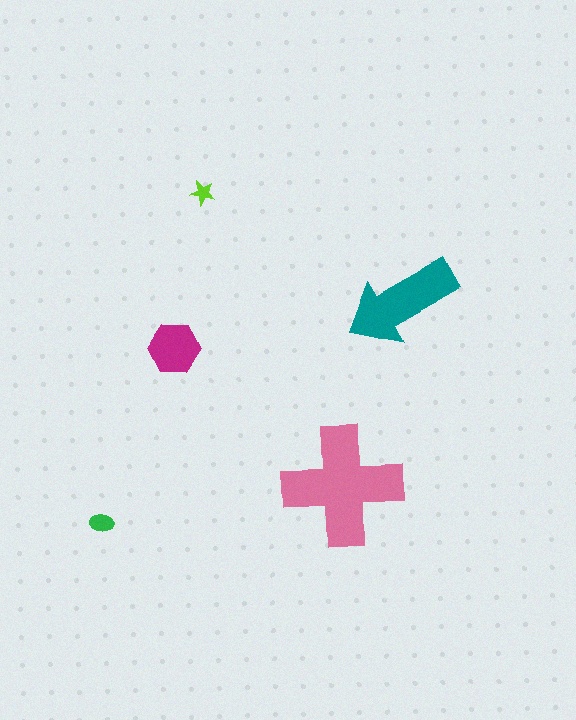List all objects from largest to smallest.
The pink cross, the teal arrow, the magenta hexagon, the green ellipse, the lime star.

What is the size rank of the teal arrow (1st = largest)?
2nd.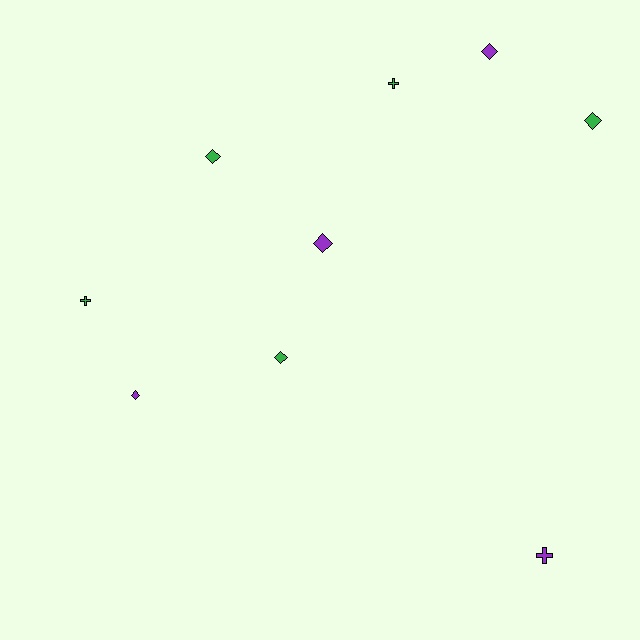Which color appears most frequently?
Green, with 5 objects.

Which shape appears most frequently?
Diamond, with 6 objects.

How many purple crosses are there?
There is 1 purple cross.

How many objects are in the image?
There are 9 objects.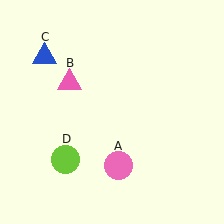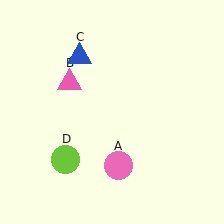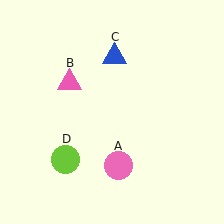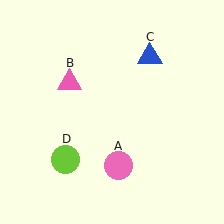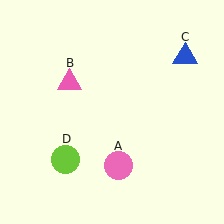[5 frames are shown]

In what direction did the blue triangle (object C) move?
The blue triangle (object C) moved right.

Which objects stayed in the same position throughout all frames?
Pink circle (object A) and pink triangle (object B) and lime circle (object D) remained stationary.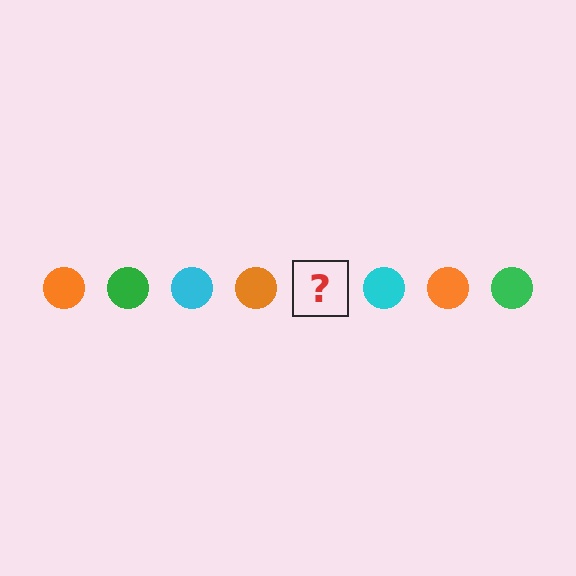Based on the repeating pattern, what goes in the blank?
The blank should be a green circle.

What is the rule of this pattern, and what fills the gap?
The rule is that the pattern cycles through orange, green, cyan circles. The gap should be filled with a green circle.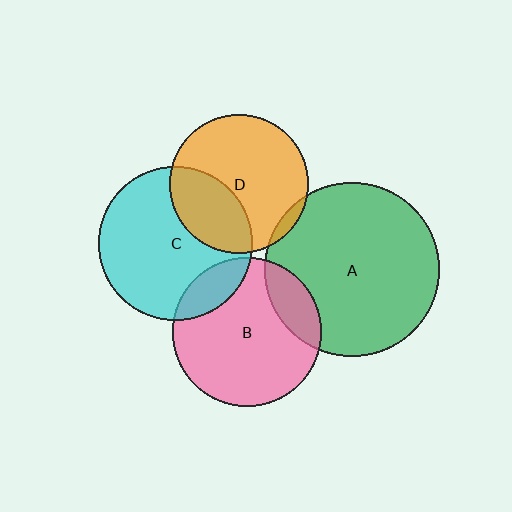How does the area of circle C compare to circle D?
Approximately 1.2 times.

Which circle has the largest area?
Circle A (green).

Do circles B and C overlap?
Yes.